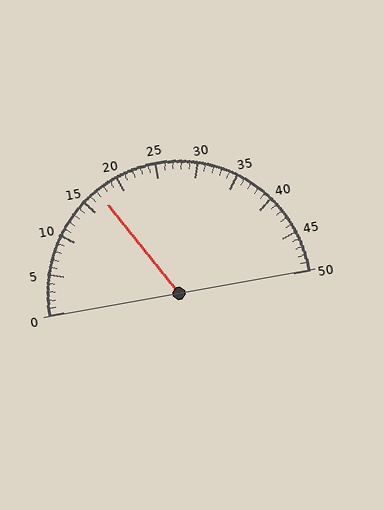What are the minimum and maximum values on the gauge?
The gauge ranges from 0 to 50.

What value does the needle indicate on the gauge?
The needle indicates approximately 17.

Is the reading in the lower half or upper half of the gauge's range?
The reading is in the lower half of the range (0 to 50).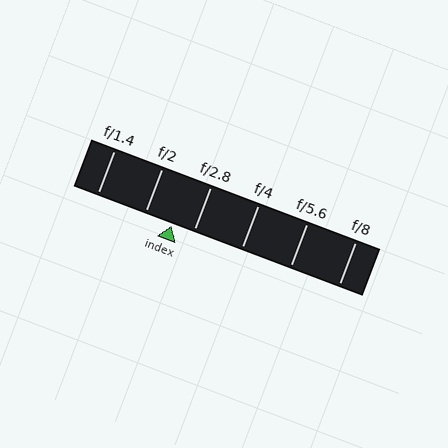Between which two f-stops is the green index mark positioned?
The index mark is between f/2 and f/2.8.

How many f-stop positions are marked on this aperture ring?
There are 6 f-stop positions marked.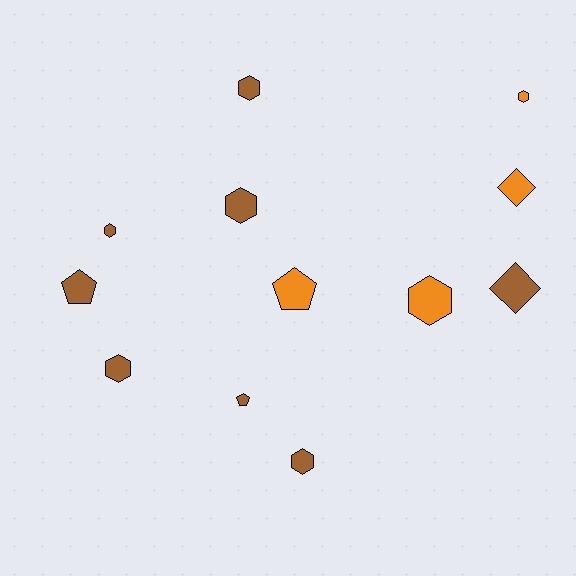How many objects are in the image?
There are 12 objects.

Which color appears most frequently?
Brown, with 8 objects.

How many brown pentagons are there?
There are 2 brown pentagons.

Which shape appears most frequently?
Hexagon, with 7 objects.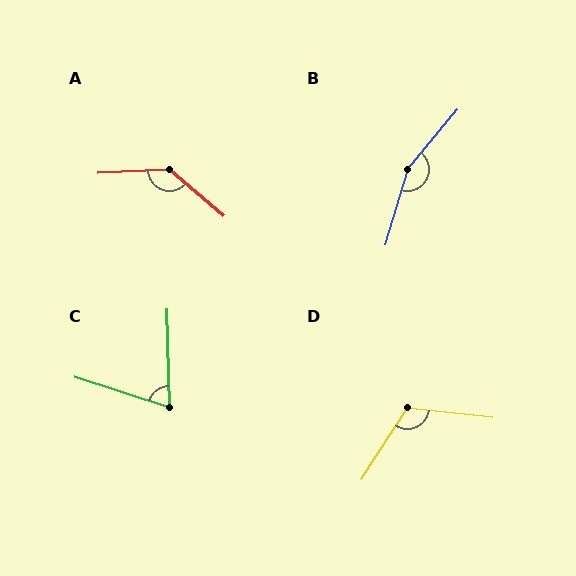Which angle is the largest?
B, at approximately 157 degrees.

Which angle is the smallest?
C, at approximately 70 degrees.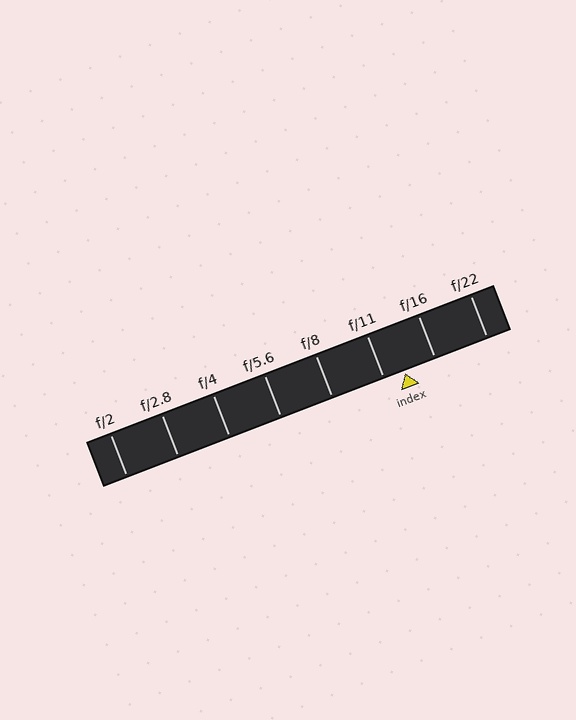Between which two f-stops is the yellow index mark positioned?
The index mark is between f/11 and f/16.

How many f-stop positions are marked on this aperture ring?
There are 8 f-stop positions marked.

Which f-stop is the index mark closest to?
The index mark is closest to f/11.